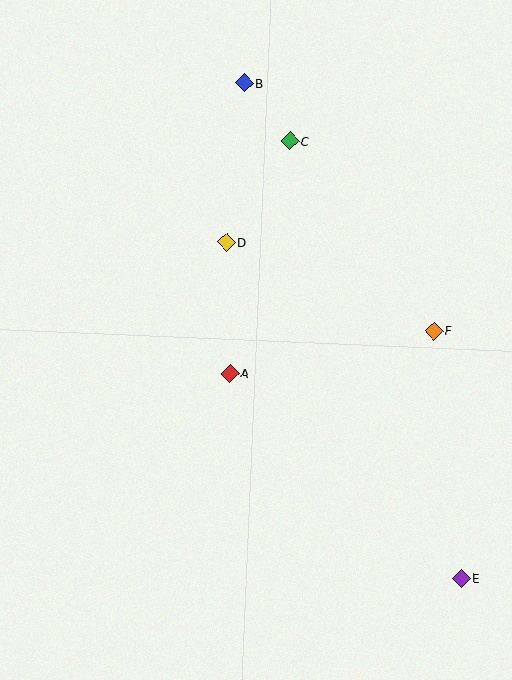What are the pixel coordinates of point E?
Point E is at (462, 578).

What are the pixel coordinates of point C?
Point C is at (290, 141).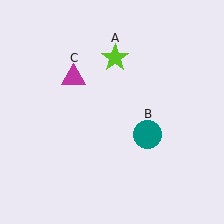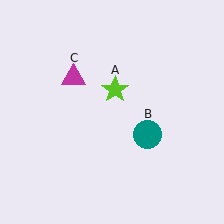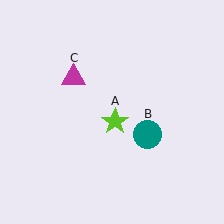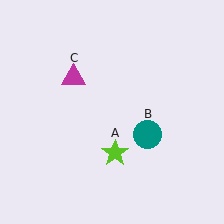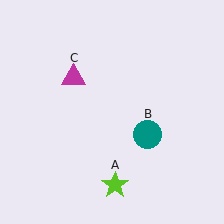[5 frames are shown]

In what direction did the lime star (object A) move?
The lime star (object A) moved down.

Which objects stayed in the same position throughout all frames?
Teal circle (object B) and magenta triangle (object C) remained stationary.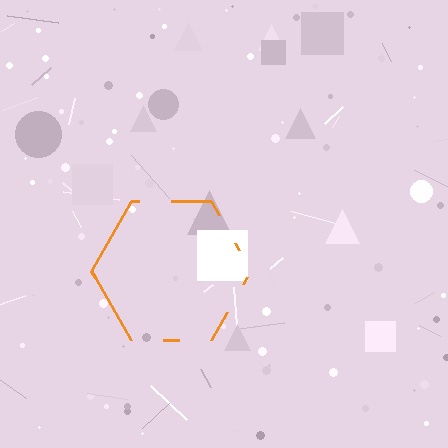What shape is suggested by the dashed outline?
The dashed outline suggests a hexagon.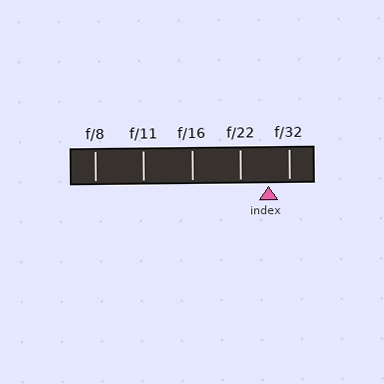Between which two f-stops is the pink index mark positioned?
The index mark is between f/22 and f/32.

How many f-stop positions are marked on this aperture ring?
There are 5 f-stop positions marked.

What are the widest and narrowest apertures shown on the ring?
The widest aperture shown is f/8 and the narrowest is f/32.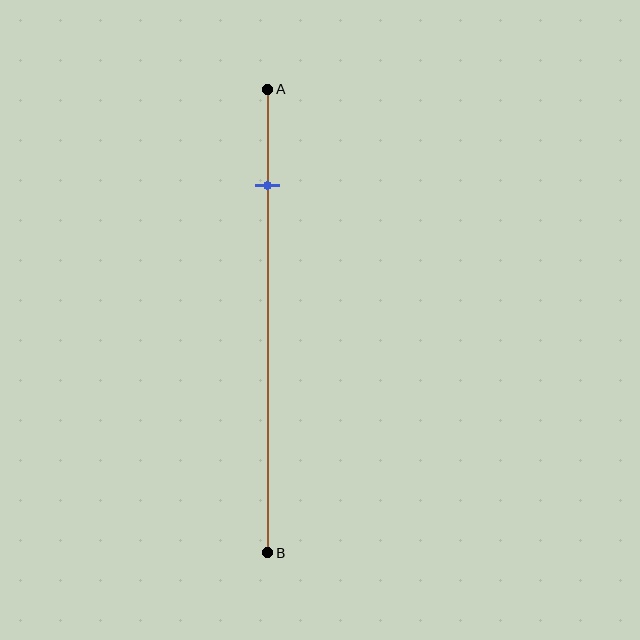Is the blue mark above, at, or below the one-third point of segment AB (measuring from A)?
The blue mark is above the one-third point of segment AB.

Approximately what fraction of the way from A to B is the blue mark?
The blue mark is approximately 20% of the way from A to B.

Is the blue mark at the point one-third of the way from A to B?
No, the mark is at about 20% from A, not at the 33% one-third point.